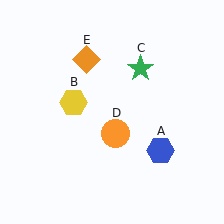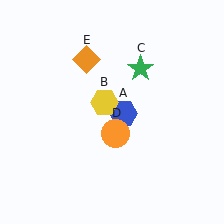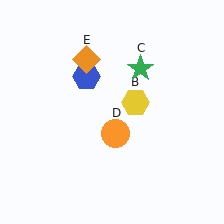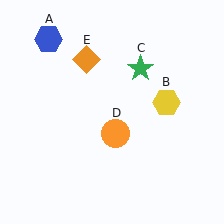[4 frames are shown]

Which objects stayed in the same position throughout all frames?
Green star (object C) and orange circle (object D) and orange diamond (object E) remained stationary.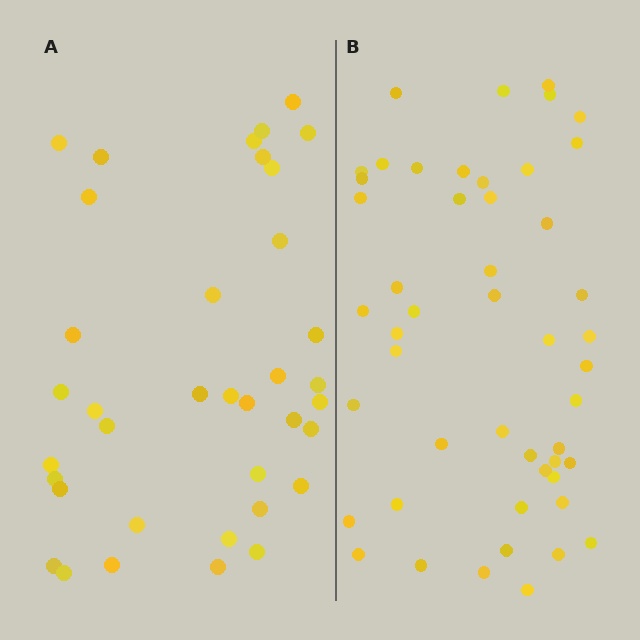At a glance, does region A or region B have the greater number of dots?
Region B (the right region) has more dots.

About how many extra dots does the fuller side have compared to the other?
Region B has roughly 12 or so more dots than region A.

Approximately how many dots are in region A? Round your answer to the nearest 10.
About 40 dots. (The exact count is 37, which rounds to 40.)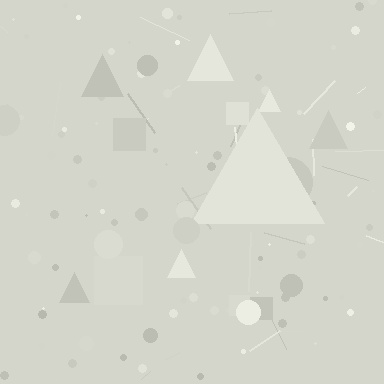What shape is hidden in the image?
A triangle is hidden in the image.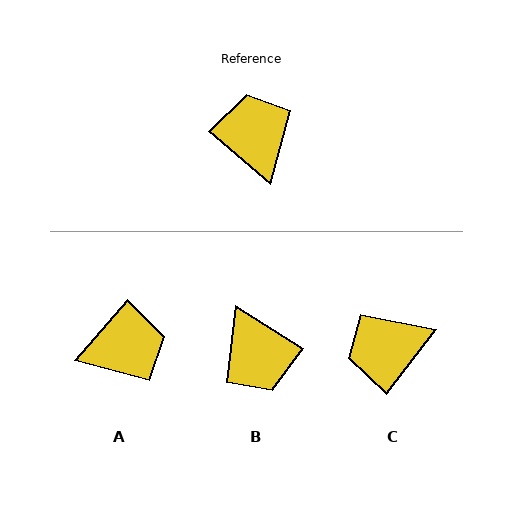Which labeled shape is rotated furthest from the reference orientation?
B, about 171 degrees away.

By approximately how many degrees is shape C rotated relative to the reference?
Approximately 93 degrees counter-clockwise.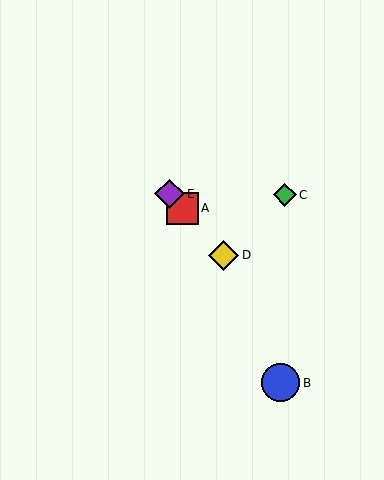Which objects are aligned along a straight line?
Objects A, D, E are aligned along a straight line.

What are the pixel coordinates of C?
Object C is at (285, 195).